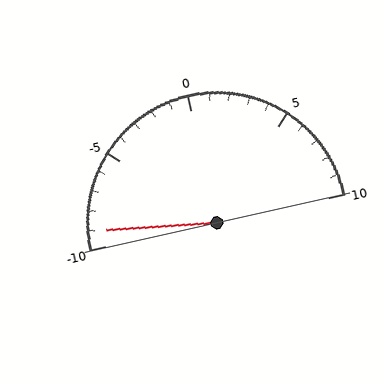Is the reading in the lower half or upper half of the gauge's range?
The reading is in the lower half of the range (-10 to 10).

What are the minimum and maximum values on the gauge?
The gauge ranges from -10 to 10.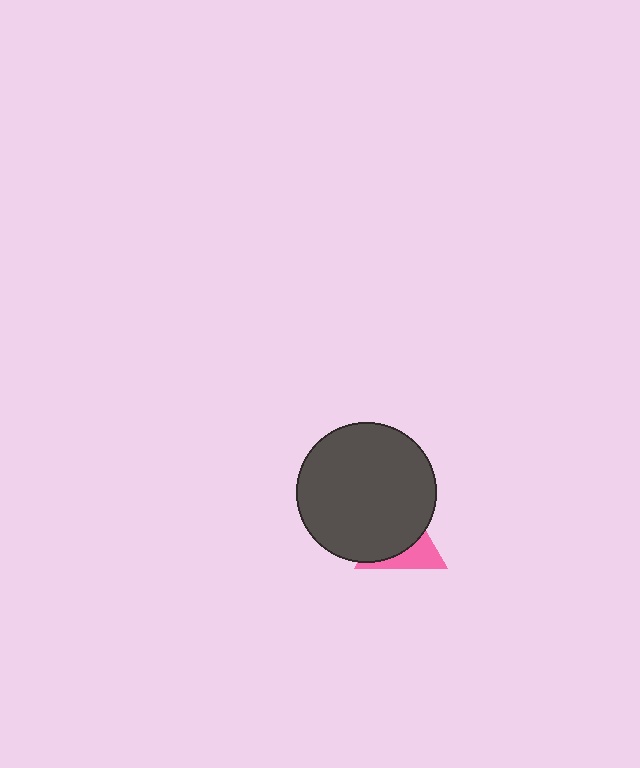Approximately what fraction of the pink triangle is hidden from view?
Roughly 63% of the pink triangle is hidden behind the dark gray circle.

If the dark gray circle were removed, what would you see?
You would see the complete pink triangle.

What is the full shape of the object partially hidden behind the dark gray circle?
The partially hidden object is a pink triangle.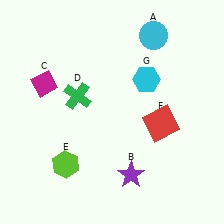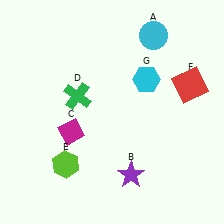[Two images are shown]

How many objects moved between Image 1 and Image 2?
2 objects moved between the two images.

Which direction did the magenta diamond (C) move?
The magenta diamond (C) moved down.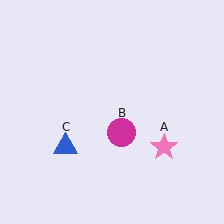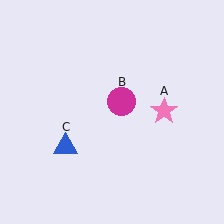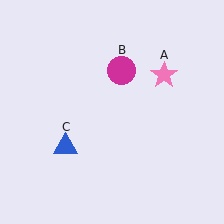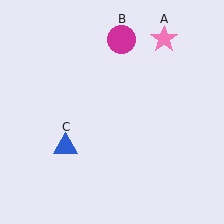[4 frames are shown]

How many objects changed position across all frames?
2 objects changed position: pink star (object A), magenta circle (object B).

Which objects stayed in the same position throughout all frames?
Blue triangle (object C) remained stationary.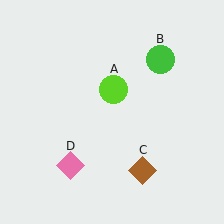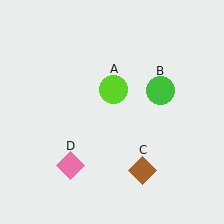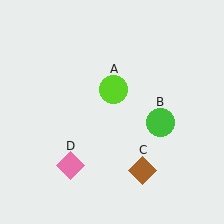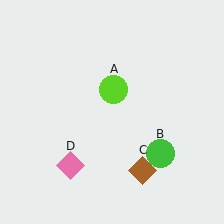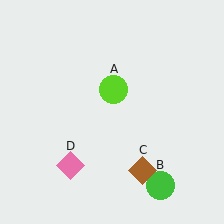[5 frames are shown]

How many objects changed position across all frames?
1 object changed position: green circle (object B).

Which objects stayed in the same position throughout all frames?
Lime circle (object A) and brown diamond (object C) and pink diamond (object D) remained stationary.